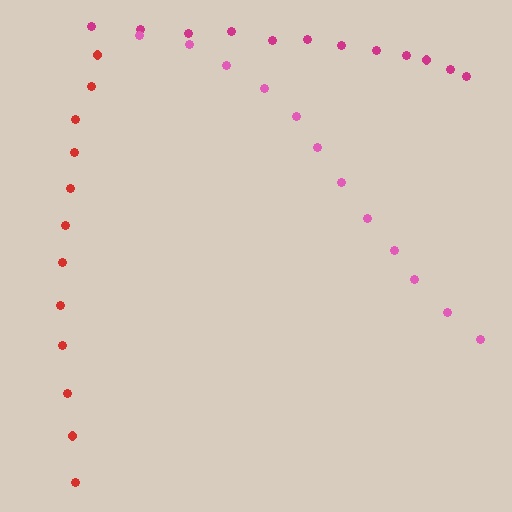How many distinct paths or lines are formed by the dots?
There are 3 distinct paths.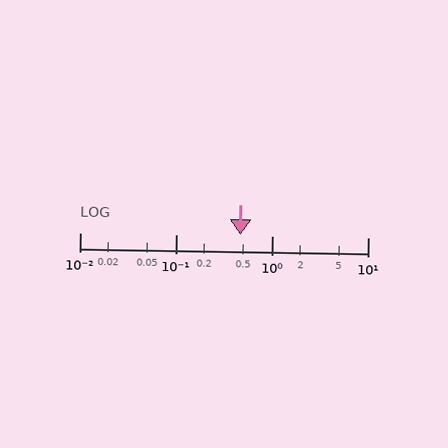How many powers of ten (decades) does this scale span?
The scale spans 3 decades, from 0.01 to 10.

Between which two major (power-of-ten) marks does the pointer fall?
The pointer is between 0.1 and 1.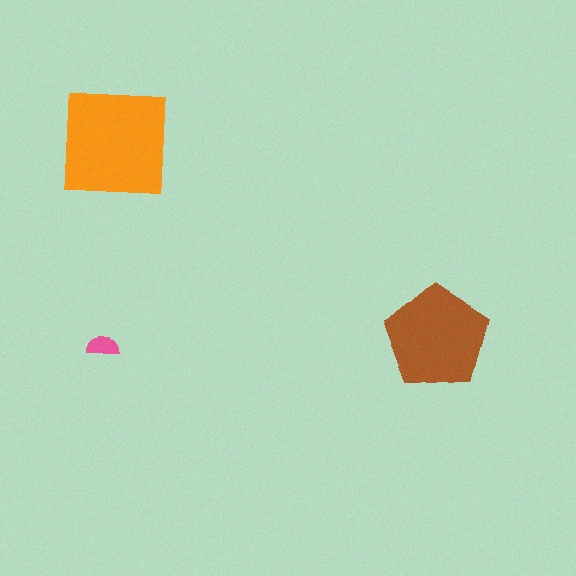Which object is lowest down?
The pink semicircle is bottommost.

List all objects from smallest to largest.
The pink semicircle, the brown pentagon, the orange square.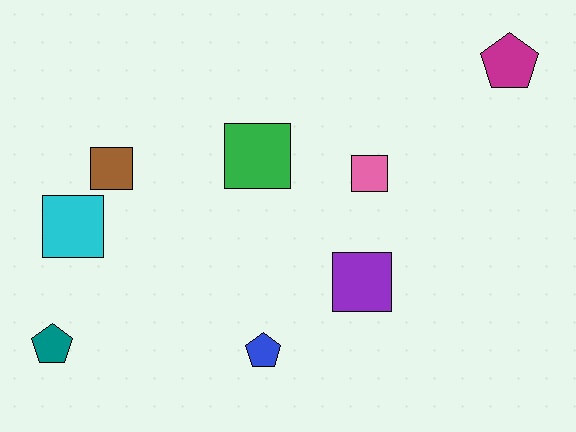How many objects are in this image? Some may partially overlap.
There are 8 objects.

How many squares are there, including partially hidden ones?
There are 5 squares.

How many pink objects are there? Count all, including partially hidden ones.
There is 1 pink object.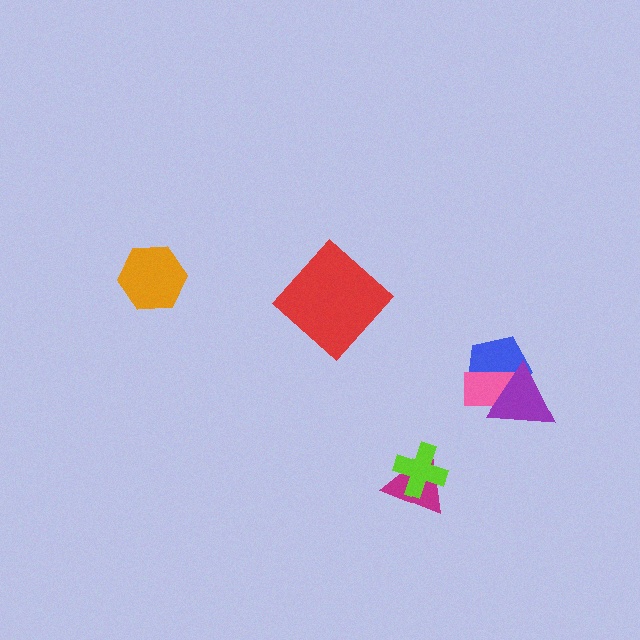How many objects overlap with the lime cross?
1 object overlaps with the lime cross.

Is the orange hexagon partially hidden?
No, no other shape covers it.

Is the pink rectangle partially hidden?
Yes, it is partially covered by another shape.